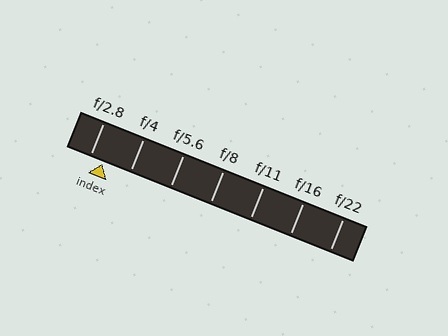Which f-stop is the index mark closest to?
The index mark is closest to f/2.8.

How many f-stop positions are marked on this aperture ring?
There are 7 f-stop positions marked.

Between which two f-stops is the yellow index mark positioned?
The index mark is between f/2.8 and f/4.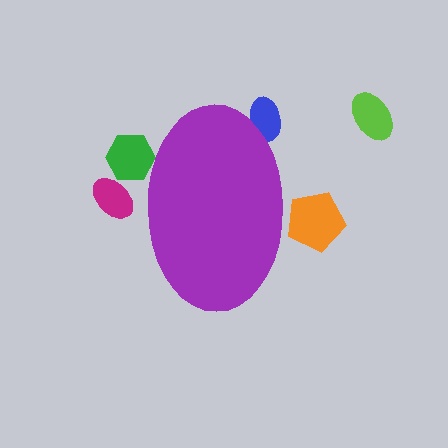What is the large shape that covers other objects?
A purple ellipse.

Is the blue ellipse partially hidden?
Yes, the blue ellipse is partially hidden behind the purple ellipse.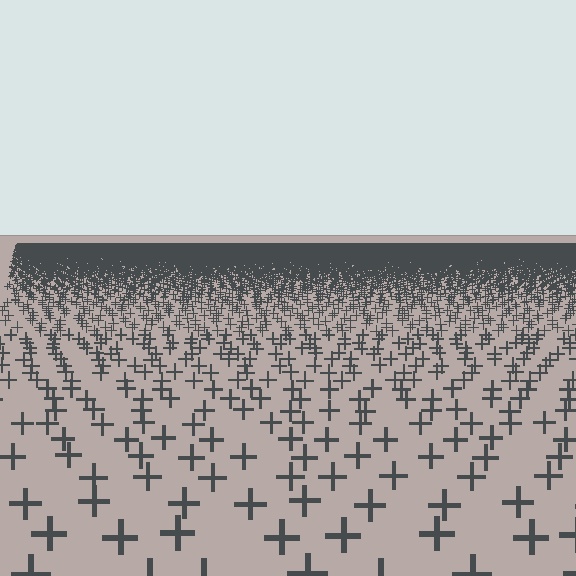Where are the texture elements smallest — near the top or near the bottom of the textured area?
Near the top.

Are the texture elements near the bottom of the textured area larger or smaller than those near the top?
Larger. Near the bottom, elements are closer to the viewer and appear at a bigger on-screen size.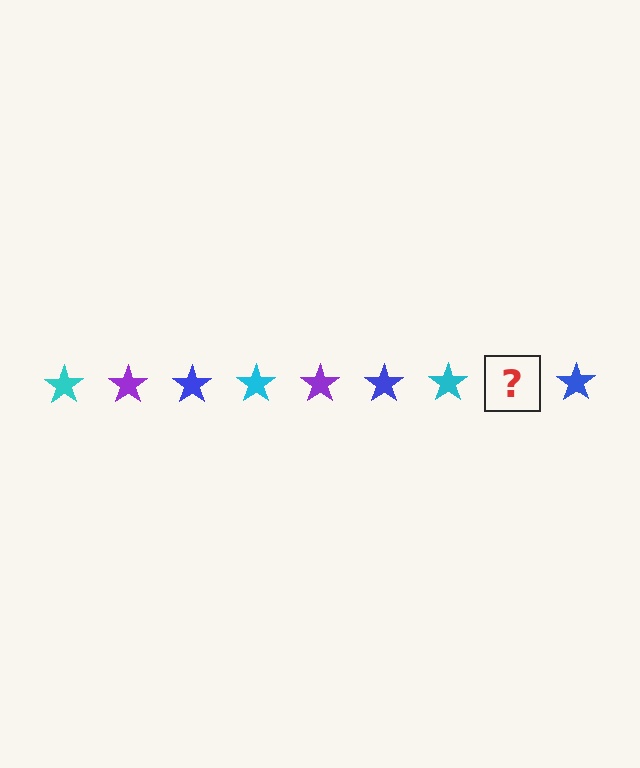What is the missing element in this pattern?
The missing element is a purple star.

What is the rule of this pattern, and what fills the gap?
The rule is that the pattern cycles through cyan, purple, blue stars. The gap should be filled with a purple star.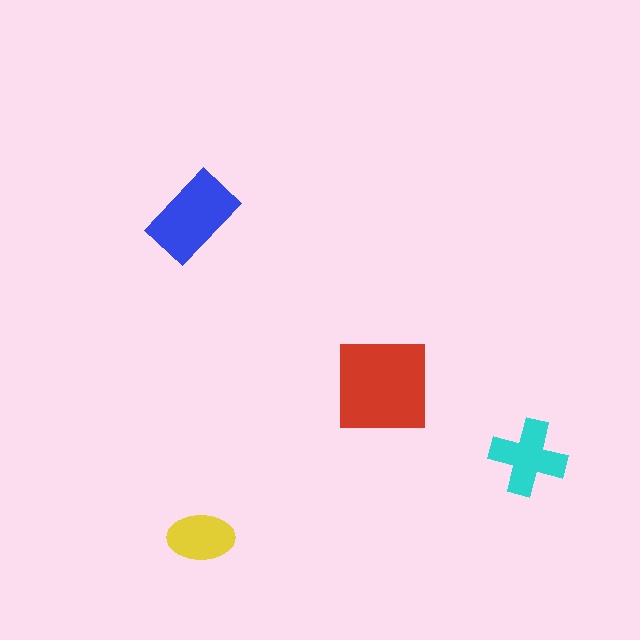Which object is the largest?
The red square.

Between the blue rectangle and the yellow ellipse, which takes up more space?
The blue rectangle.